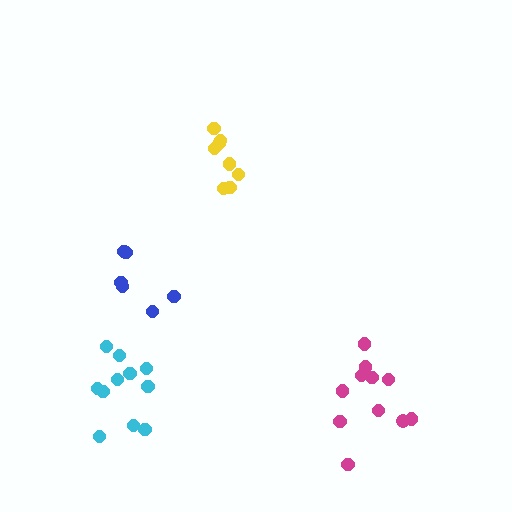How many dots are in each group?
Group 1: 6 dots, Group 2: 9 dots, Group 3: 12 dots, Group 4: 11 dots (38 total).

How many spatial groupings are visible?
There are 4 spatial groupings.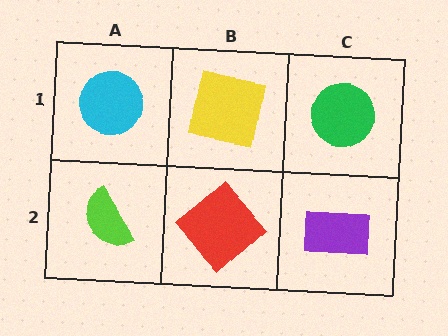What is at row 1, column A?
A cyan circle.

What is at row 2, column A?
A lime semicircle.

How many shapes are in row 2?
3 shapes.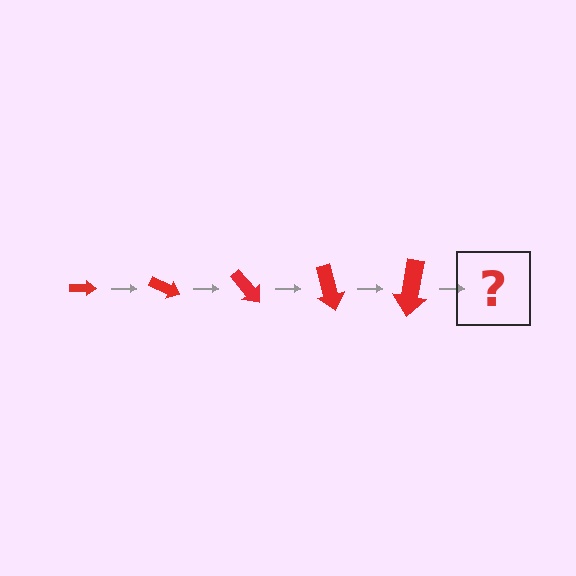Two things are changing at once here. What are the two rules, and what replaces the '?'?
The two rules are that the arrow grows larger each step and it rotates 25 degrees each step. The '?' should be an arrow, larger than the previous one and rotated 125 degrees from the start.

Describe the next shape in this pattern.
It should be an arrow, larger than the previous one and rotated 125 degrees from the start.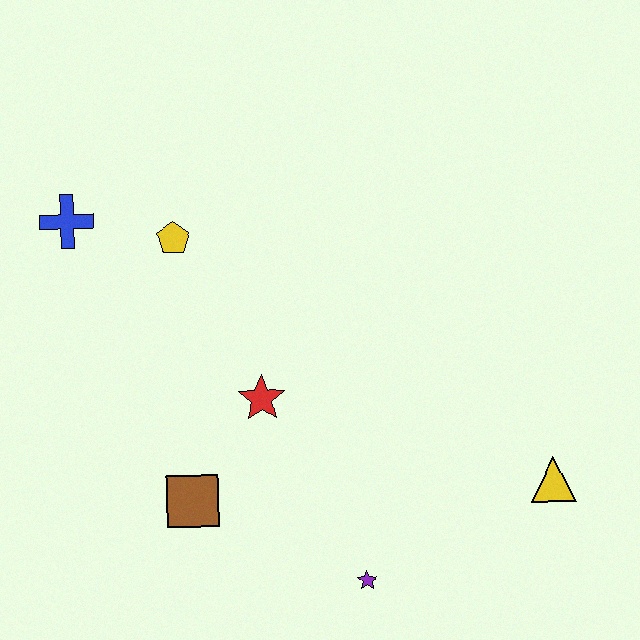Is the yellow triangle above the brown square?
Yes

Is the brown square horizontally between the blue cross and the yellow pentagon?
No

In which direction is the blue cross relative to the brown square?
The blue cross is above the brown square.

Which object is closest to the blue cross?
The yellow pentagon is closest to the blue cross.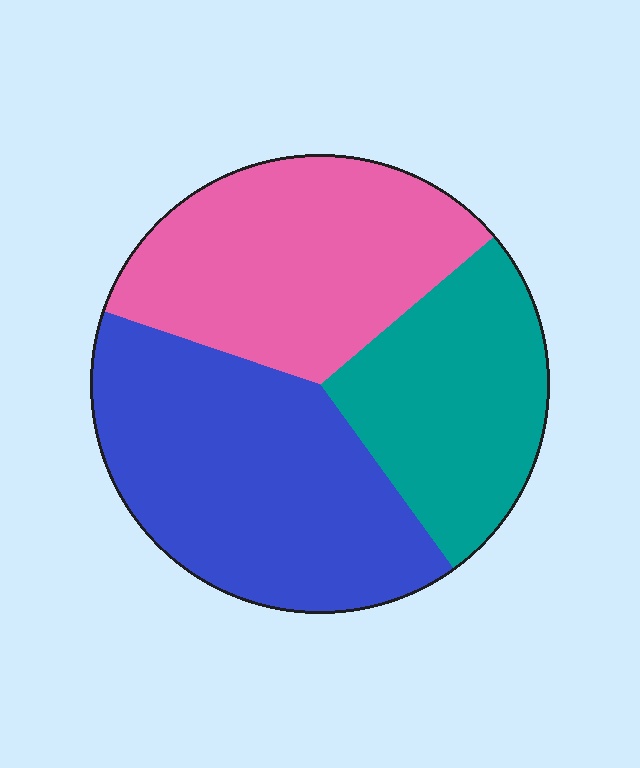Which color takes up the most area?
Blue, at roughly 40%.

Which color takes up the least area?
Teal, at roughly 25%.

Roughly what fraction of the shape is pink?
Pink covers roughly 35% of the shape.